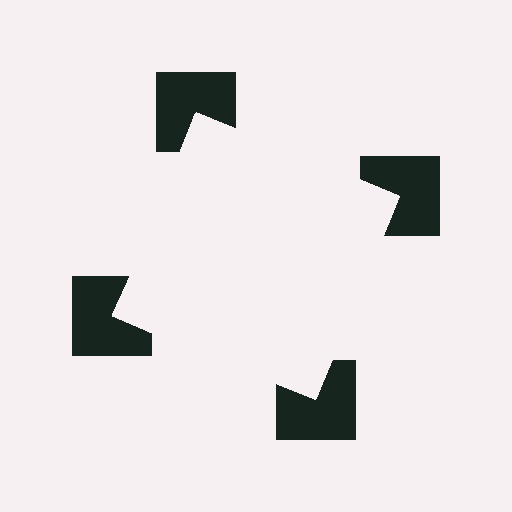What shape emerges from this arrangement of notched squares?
An illusory square — its edges are inferred from the aligned wedge cuts in the notched squares, not physically drawn.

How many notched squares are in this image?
There are 4 — one at each vertex of the illusory square.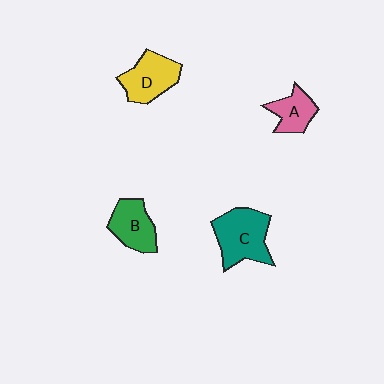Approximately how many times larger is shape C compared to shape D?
Approximately 1.3 times.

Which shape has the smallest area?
Shape A (pink).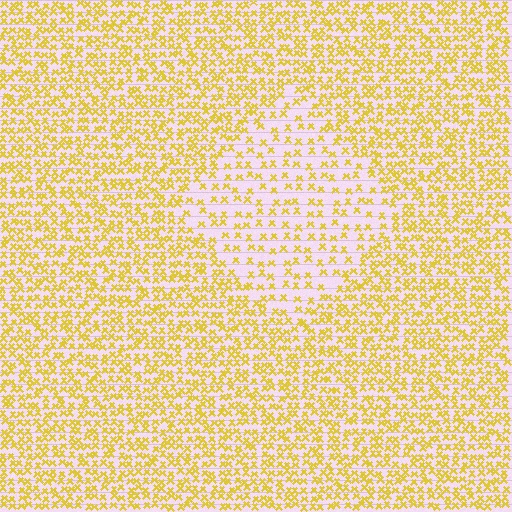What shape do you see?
I see a diamond.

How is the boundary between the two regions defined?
The boundary is defined by a change in element density (approximately 2.1x ratio). All elements are the same color, size, and shape.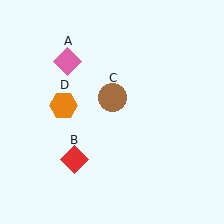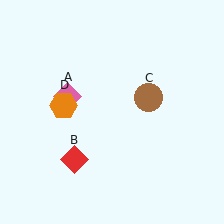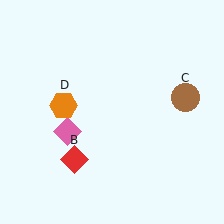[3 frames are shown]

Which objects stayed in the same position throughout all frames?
Red diamond (object B) and orange hexagon (object D) remained stationary.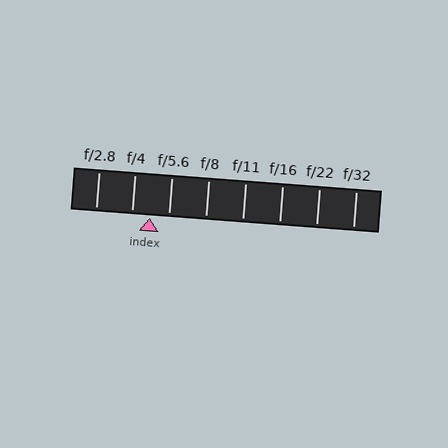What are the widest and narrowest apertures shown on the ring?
The widest aperture shown is f/2.8 and the narrowest is f/32.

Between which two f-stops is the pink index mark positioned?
The index mark is between f/4 and f/5.6.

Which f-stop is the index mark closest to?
The index mark is closest to f/4.